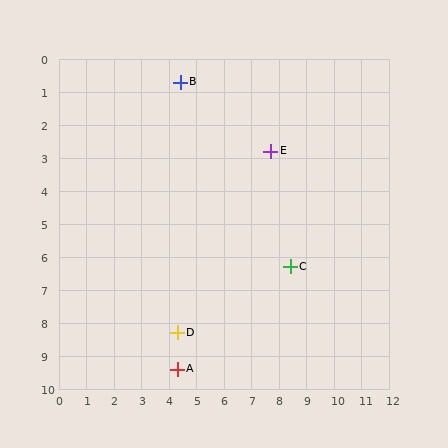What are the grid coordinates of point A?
Point A is at approximately (4.3, 9.4).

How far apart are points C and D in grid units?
Points C and D are about 4.6 grid units apart.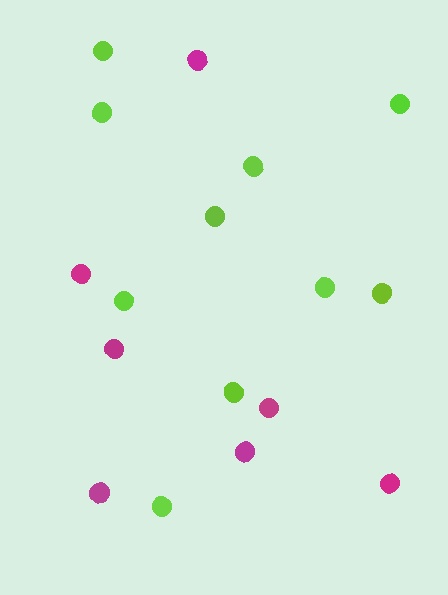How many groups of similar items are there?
There are 2 groups: one group of magenta circles (7) and one group of lime circles (10).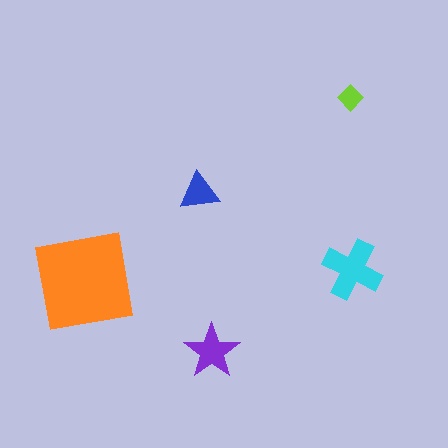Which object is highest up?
The lime diamond is topmost.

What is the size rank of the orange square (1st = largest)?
1st.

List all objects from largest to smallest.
The orange square, the cyan cross, the purple star, the blue triangle, the lime diamond.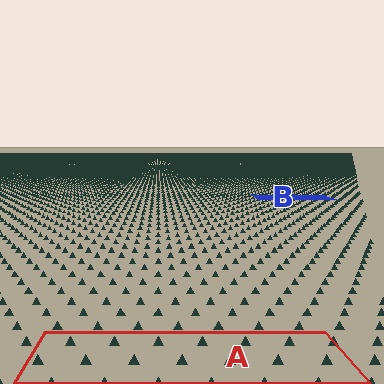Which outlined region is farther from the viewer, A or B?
Region B is farther from the viewer — the texture elements inside it appear smaller and more densely packed.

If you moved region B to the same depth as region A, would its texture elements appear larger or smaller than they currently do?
They would appear larger. At a closer depth, the same texture elements are projected at a bigger on-screen size.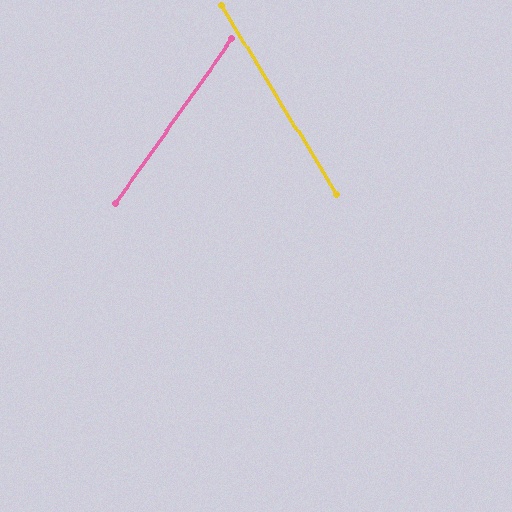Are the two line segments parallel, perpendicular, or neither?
Neither parallel nor perpendicular — they differ by about 67°.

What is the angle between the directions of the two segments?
Approximately 67 degrees.